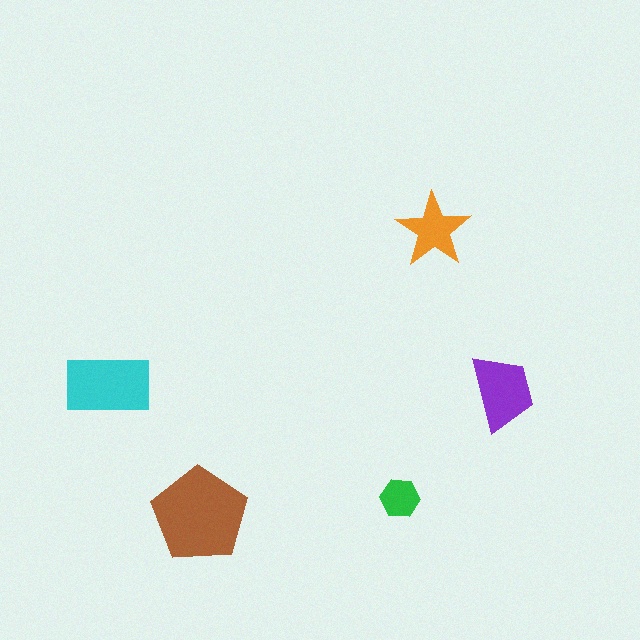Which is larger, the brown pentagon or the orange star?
The brown pentagon.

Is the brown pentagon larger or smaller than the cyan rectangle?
Larger.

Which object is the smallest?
The green hexagon.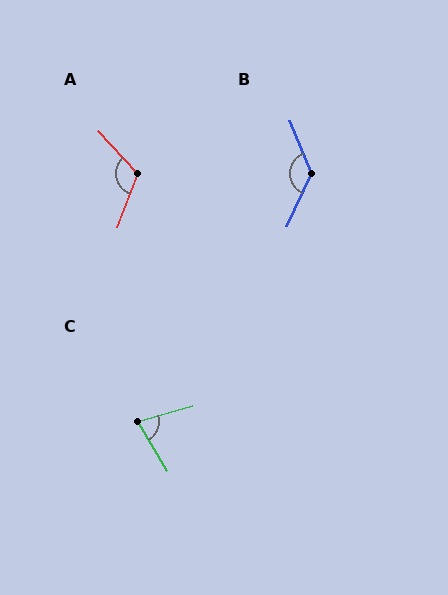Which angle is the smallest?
C, at approximately 75 degrees.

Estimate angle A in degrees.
Approximately 117 degrees.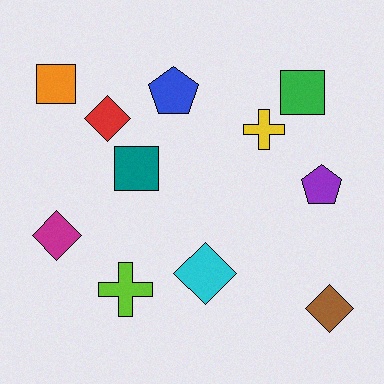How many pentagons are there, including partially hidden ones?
There are 2 pentagons.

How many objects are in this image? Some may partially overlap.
There are 11 objects.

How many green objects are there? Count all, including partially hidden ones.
There is 1 green object.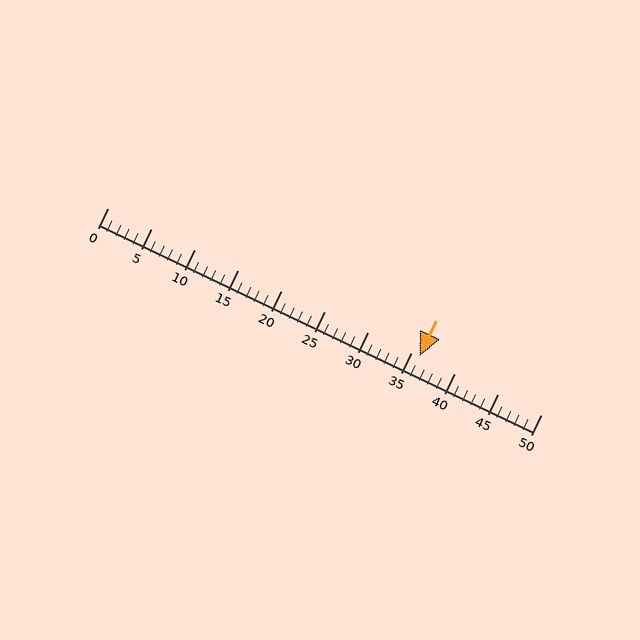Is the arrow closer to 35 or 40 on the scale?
The arrow is closer to 35.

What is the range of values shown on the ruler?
The ruler shows values from 0 to 50.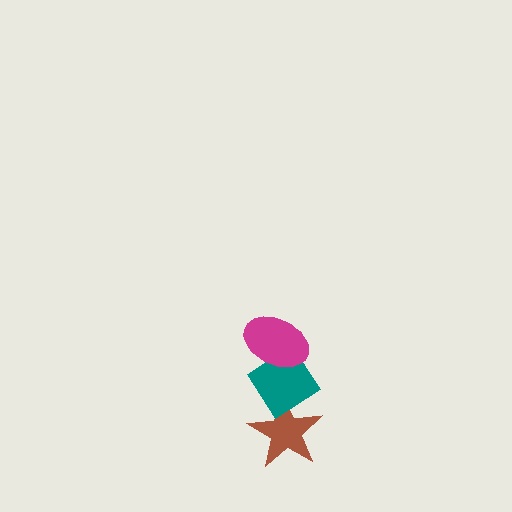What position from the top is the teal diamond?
The teal diamond is 2nd from the top.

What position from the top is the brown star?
The brown star is 3rd from the top.